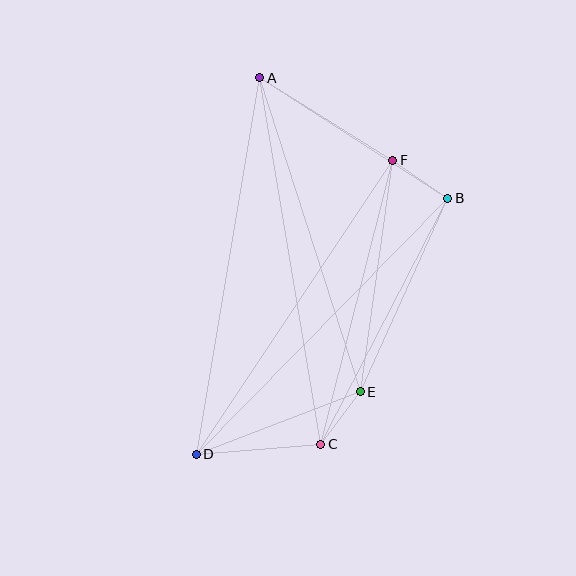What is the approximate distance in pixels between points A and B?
The distance between A and B is approximately 223 pixels.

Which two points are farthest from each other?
Points A and D are farthest from each other.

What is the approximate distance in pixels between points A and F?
The distance between A and F is approximately 157 pixels.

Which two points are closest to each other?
Points C and E are closest to each other.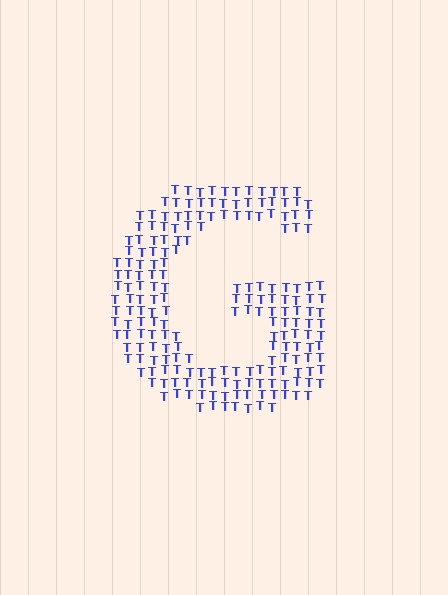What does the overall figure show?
The overall figure shows the letter G.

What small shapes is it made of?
It is made of small letter T's.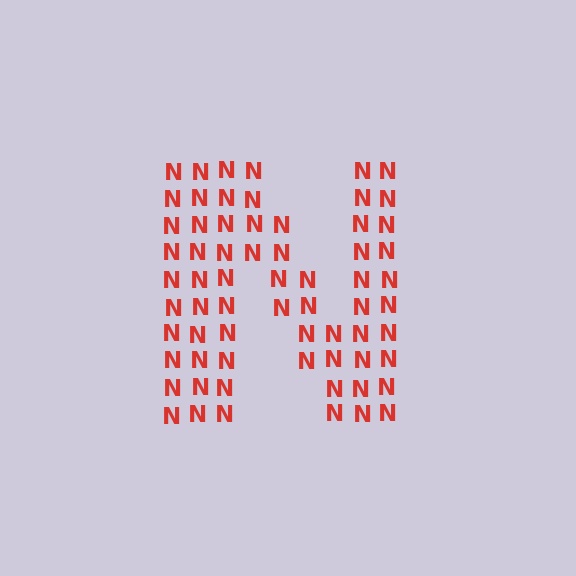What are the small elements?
The small elements are letter N's.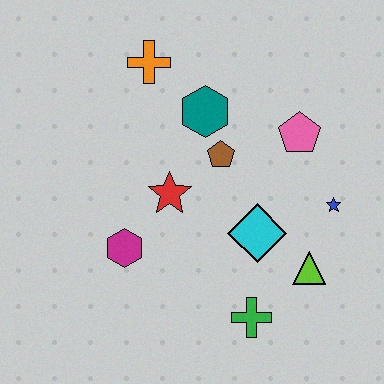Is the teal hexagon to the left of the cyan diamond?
Yes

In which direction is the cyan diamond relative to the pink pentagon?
The cyan diamond is below the pink pentagon.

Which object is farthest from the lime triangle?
The orange cross is farthest from the lime triangle.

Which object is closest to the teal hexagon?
The brown pentagon is closest to the teal hexagon.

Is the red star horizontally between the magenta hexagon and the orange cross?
No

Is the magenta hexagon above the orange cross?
No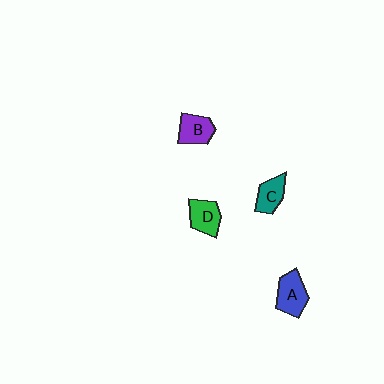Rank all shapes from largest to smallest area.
From largest to smallest: A (blue), D (green), B (purple), C (teal).